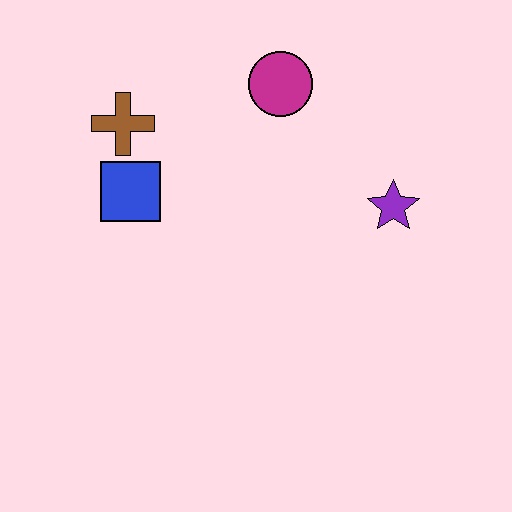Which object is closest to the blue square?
The brown cross is closest to the blue square.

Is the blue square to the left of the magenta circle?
Yes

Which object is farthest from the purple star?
The brown cross is farthest from the purple star.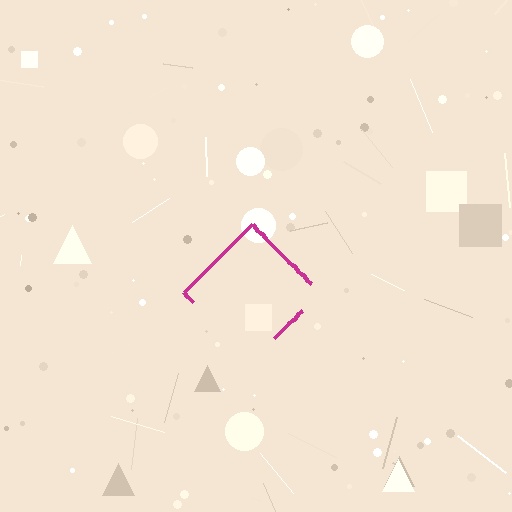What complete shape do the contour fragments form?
The contour fragments form a diamond.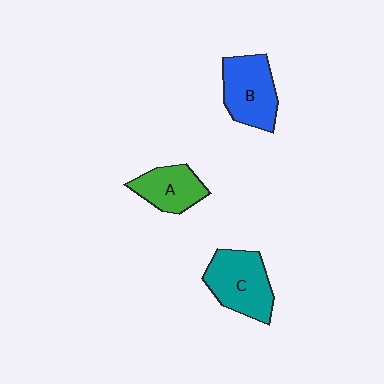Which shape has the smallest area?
Shape A (green).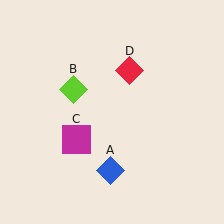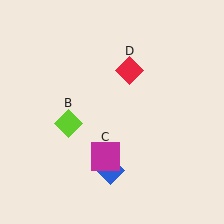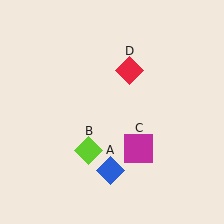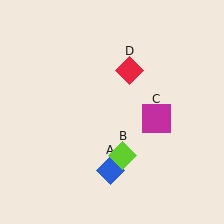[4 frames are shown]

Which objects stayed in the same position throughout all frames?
Blue diamond (object A) and red diamond (object D) remained stationary.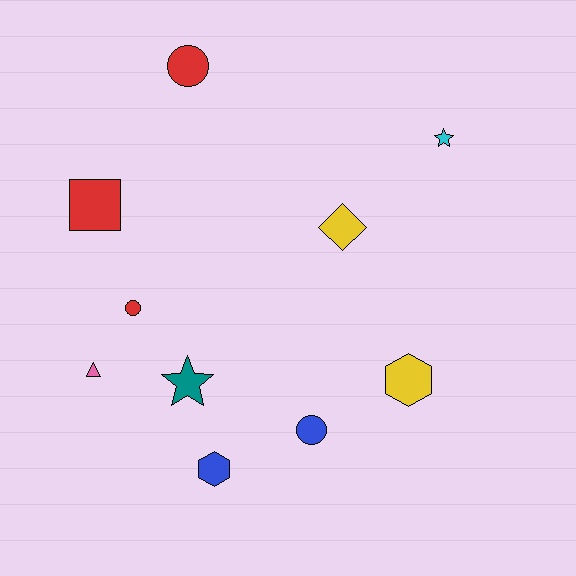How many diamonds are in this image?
There is 1 diamond.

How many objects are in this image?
There are 10 objects.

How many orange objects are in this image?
There are no orange objects.